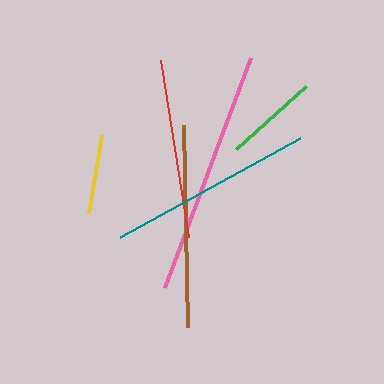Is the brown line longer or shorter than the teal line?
The teal line is longer than the brown line.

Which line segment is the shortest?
The yellow line is the shortest at approximately 79 pixels.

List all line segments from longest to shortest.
From longest to shortest: pink, teal, brown, red, green, yellow.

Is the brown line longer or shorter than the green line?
The brown line is longer than the green line.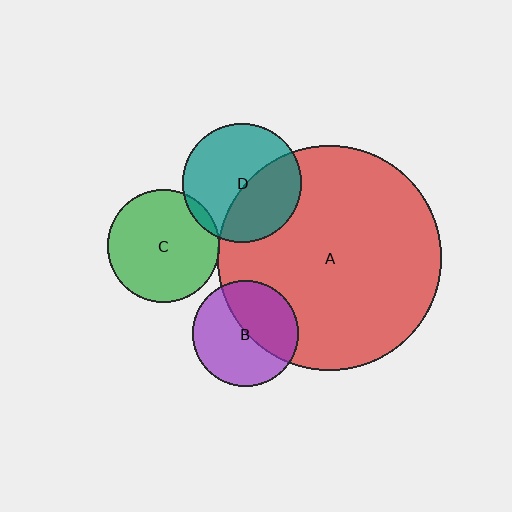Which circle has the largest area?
Circle A (red).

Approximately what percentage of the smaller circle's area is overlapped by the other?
Approximately 5%.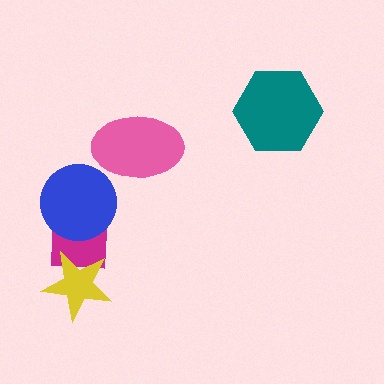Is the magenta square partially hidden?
Yes, it is partially covered by another shape.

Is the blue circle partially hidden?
No, no other shape covers it.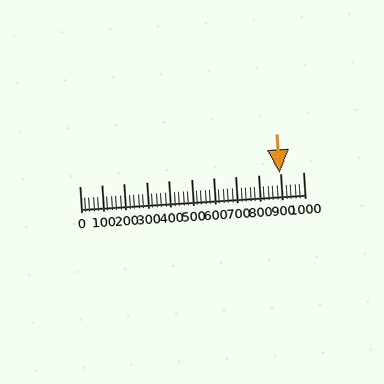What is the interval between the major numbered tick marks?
The major tick marks are spaced 100 units apart.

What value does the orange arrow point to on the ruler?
The orange arrow points to approximately 895.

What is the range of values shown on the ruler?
The ruler shows values from 0 to 1000.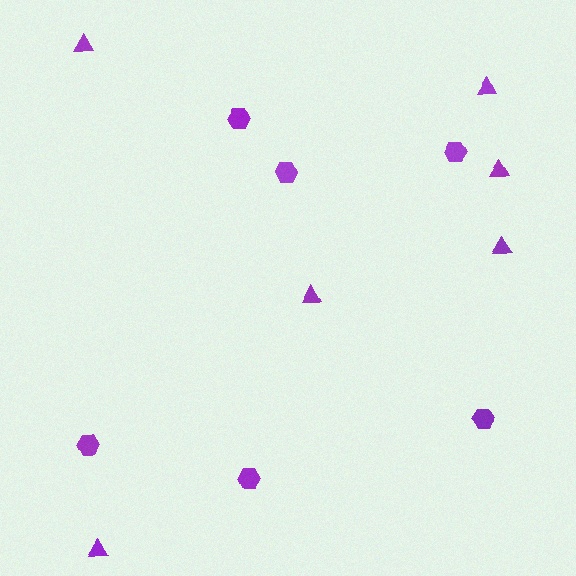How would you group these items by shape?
There are 2 groups: one group of triangles (6) and one group of hexagons (6).